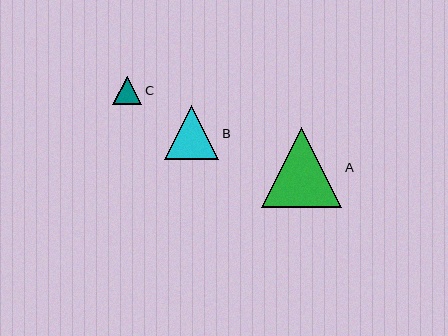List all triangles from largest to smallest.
From largest to smallest: A, B, C.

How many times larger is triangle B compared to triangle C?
Triangle B is approximately 1.9 times the size of triangle C.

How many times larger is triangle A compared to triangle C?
Triangle A is approximately 2.8 times the size of triangle C.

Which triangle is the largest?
Triangle A is the largest with a size of approximately 80 pixels.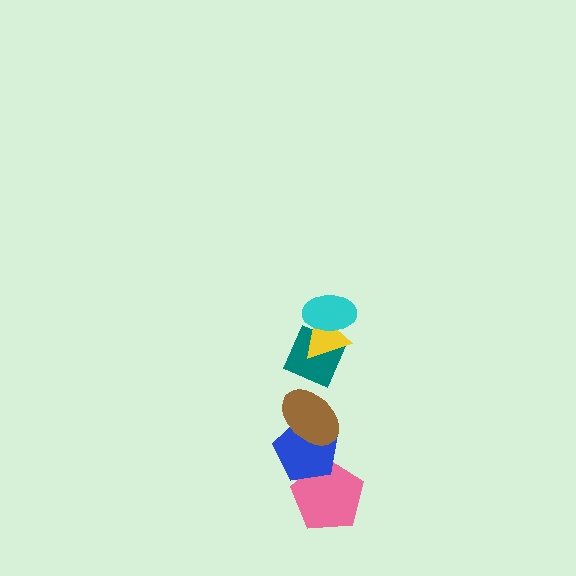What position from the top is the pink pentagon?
The pink pentagon is 6th from the top.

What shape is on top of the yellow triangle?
The cyan ellipse is on top of the yellow triangle.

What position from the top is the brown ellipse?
The brown ellipse is 4th from the top.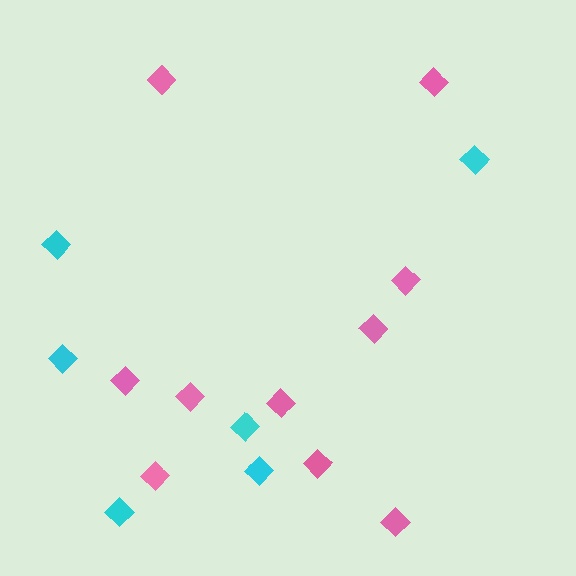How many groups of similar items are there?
There are 2 groups: one group of pink diamonds (10) and one group of cyan diamonds (6).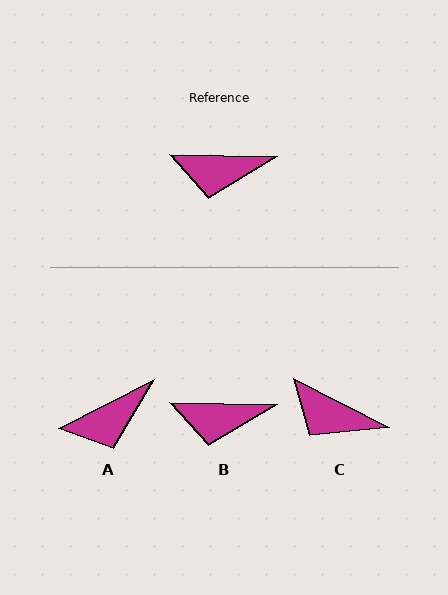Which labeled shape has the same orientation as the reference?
B.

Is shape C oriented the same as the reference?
No, it is off by about 26 degrees.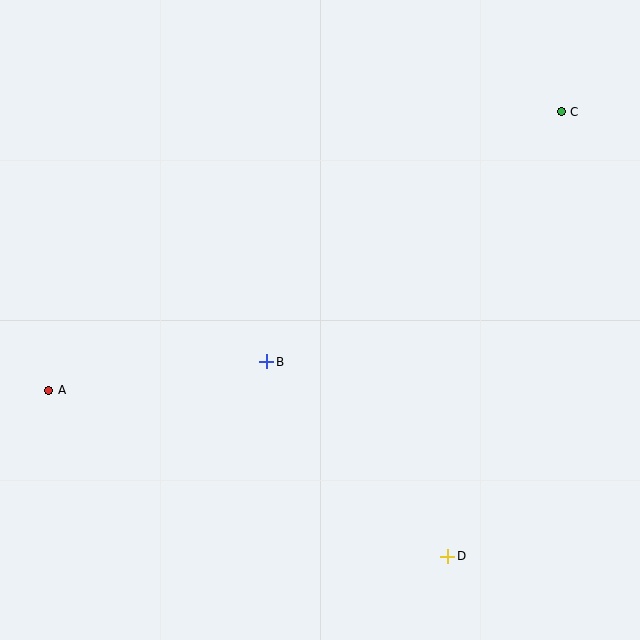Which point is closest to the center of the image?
Point B at (267, 362) is closest to the center.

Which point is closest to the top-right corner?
Point C is closest to the top-right corner.